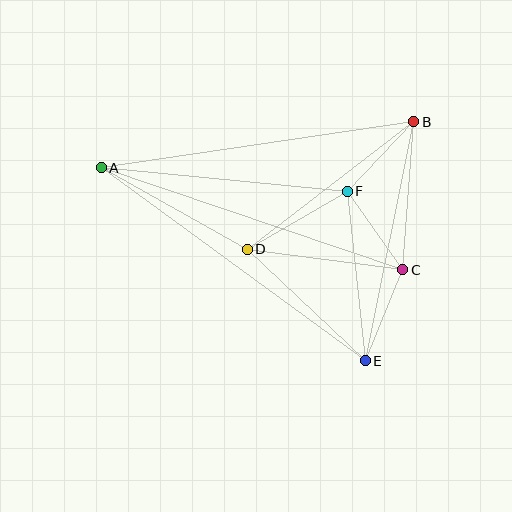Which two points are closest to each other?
Points C and F are closest to each other.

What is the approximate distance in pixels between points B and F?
The distance between B and F is approximately 96 pixels.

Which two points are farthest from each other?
Points A and E are farthest from each other.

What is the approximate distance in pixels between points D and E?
The distance between D and E is approximately 162 pixels.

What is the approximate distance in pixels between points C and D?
The distance between C and D is approximately 157 pixels.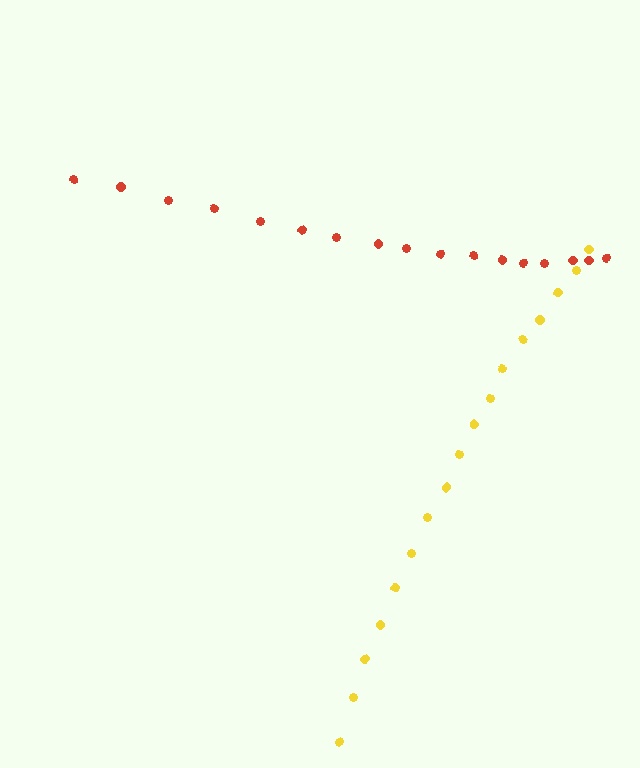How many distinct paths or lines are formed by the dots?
There are 2 distinct paths.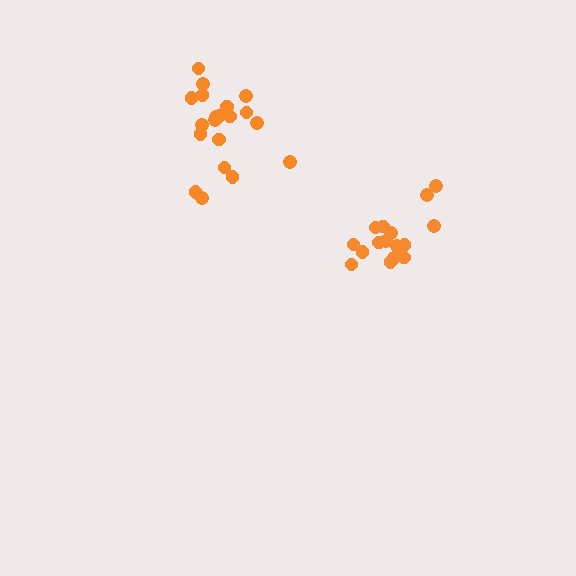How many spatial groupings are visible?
There are 2 spatial groupings.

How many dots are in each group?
Group 1: 17 dots, Group 2: 20 dots (37 total).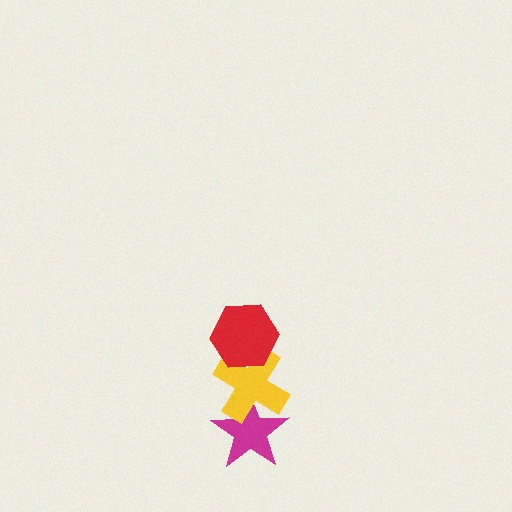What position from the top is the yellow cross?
The yellow cross is 2nd from the top.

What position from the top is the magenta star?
The magenta star is 3rd from the top.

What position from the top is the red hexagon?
The red hexagon is 1st from the top.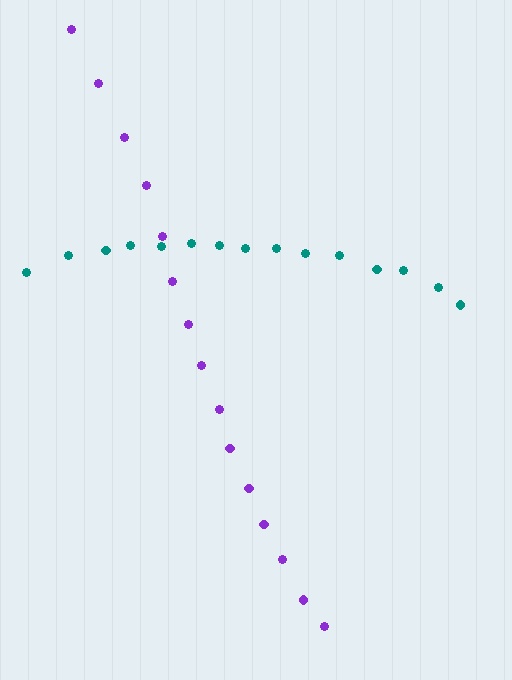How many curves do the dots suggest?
There are 2 distinct paths.